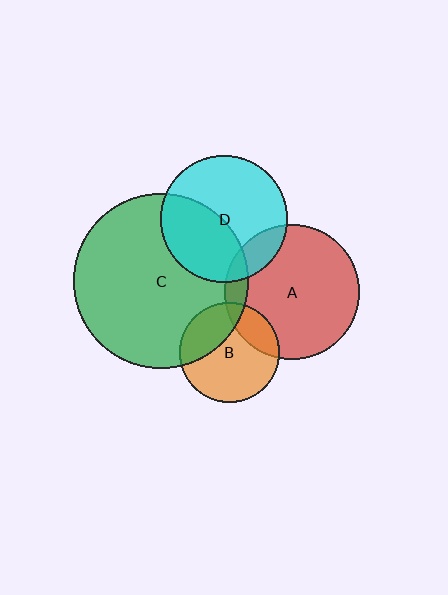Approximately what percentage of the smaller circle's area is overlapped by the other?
Approximately 40%.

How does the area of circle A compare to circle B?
Approximately 1.8 times.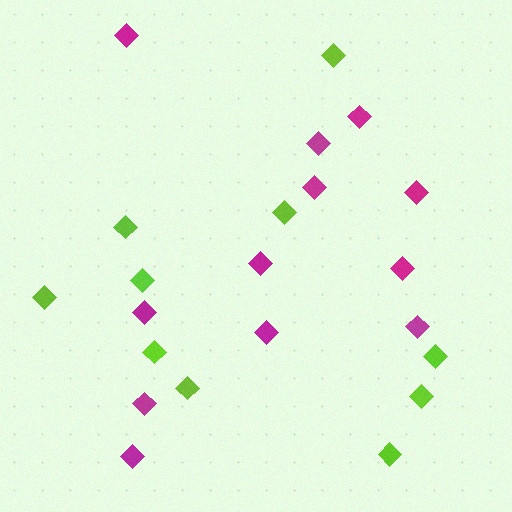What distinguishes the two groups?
There are 2 groups: one group of lime diamonds (10) and one group of magenta diamonds (12).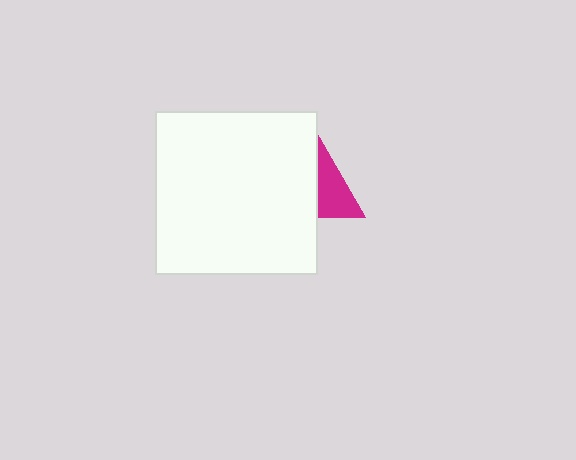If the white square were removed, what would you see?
You would see the complete magenta triangle.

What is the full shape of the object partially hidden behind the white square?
The partially hidden object is a magenta triangle.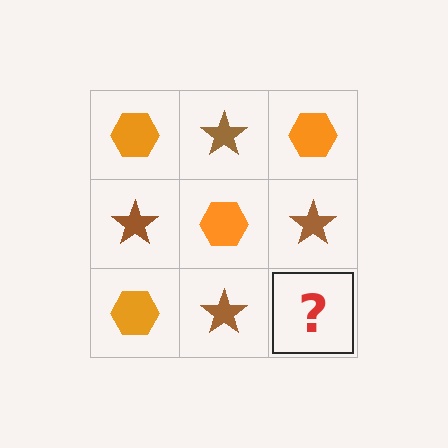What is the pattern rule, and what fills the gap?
The rule is that it alternates orange hexagon and brown star in a checkerboard pattern. The gap should be filled with an orange hexagon.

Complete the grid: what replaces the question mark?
The question mark should be replaced with an orange hexagon.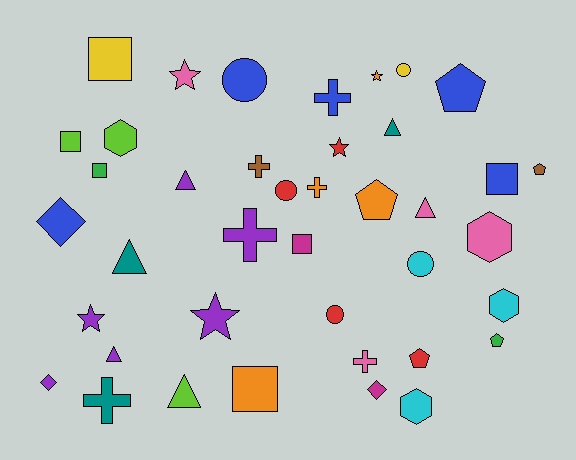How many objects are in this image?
There are 40 objects.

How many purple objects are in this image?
There are 6 purple objects.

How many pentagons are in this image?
There are 5 pentagons.